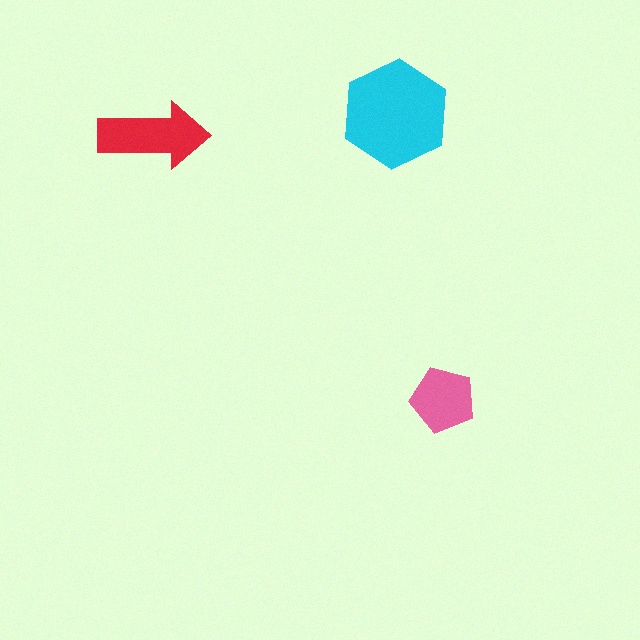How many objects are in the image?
There are 3 objects in the image.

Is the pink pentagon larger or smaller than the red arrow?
Smaller.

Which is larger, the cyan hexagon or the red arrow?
The cyan hexagon.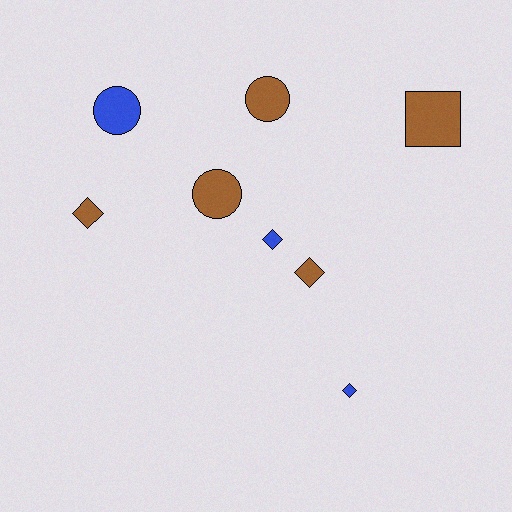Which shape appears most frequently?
Diamond, with 4 objects.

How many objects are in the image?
There are 8 objects.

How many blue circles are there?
There is 1 blue circle.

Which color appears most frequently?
Brown, with 5 objects.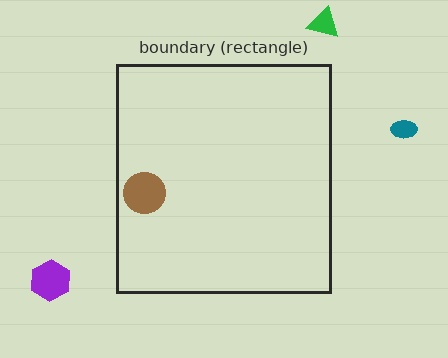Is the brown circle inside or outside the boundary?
Inside.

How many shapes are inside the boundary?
1 inside, 3 outside.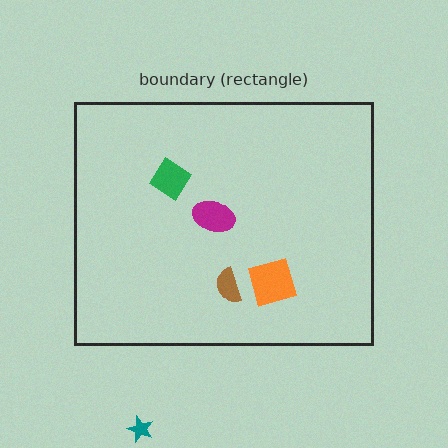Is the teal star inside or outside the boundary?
Outside.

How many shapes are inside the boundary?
4 inside, 1 outside.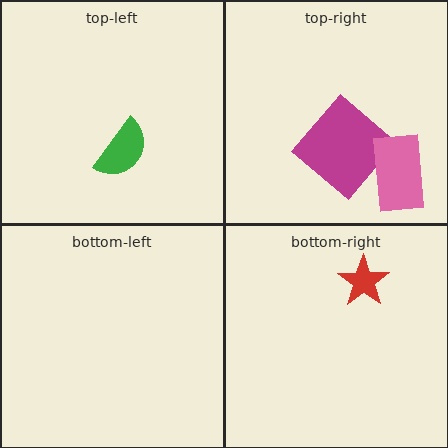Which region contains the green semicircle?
The top-left region.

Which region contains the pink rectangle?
The top-right region.